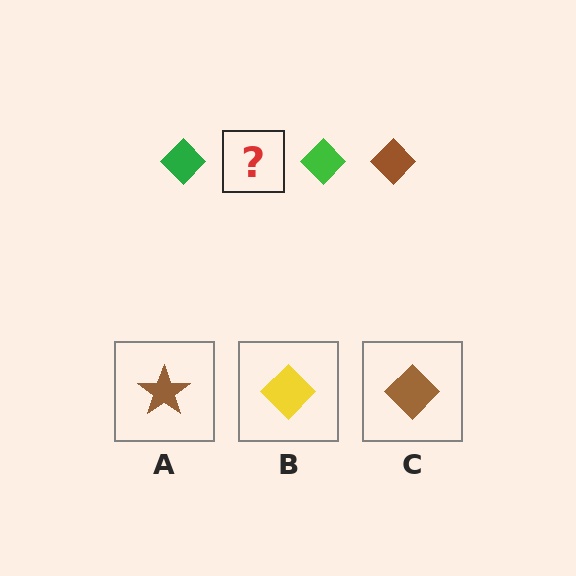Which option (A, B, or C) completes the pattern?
C.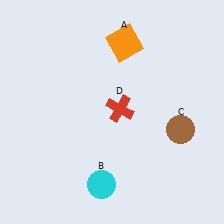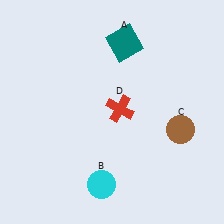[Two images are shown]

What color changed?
The square (A) changed from orange in Image 1 to teal in Image 2.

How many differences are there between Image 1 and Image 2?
There is 1 difference between the two images.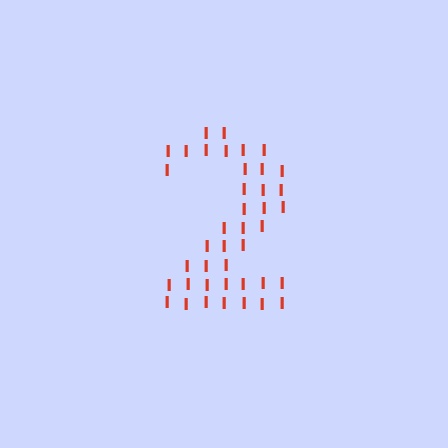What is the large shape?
The large shape is the digit 2.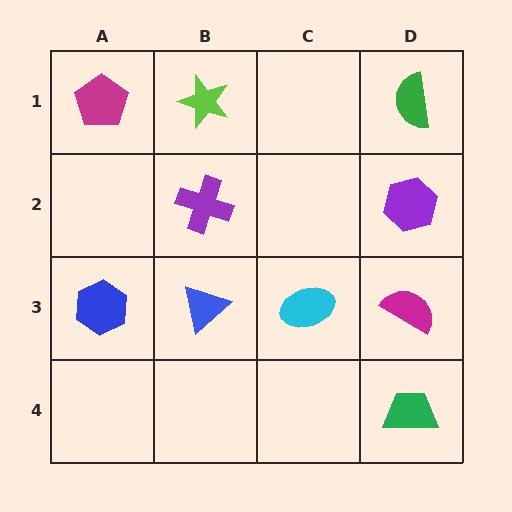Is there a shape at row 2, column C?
No, that cell is empty.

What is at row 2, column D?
A purple hexagon.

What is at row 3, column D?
A magenta semicircle.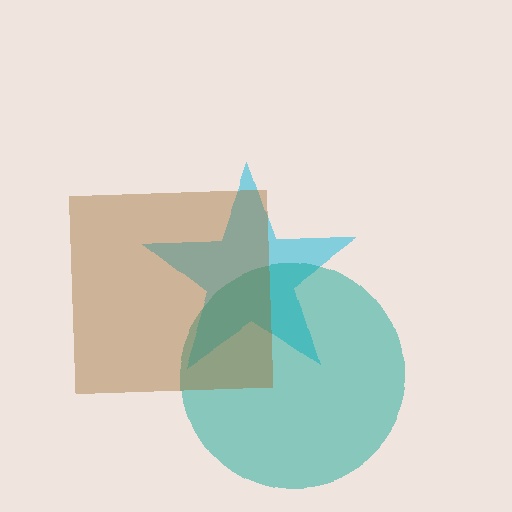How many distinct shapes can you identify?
There are 3 distinct shapes: a cyan star, a teal circle, a brown square.